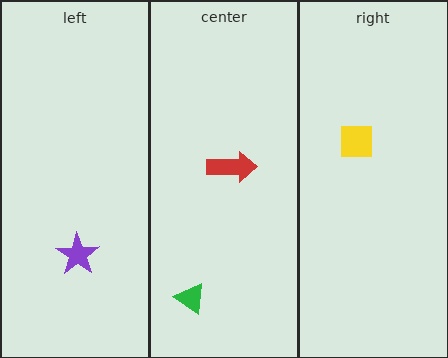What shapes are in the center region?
The green triangle, the red arrow.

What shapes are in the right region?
The yellow square.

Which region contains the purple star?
The left region.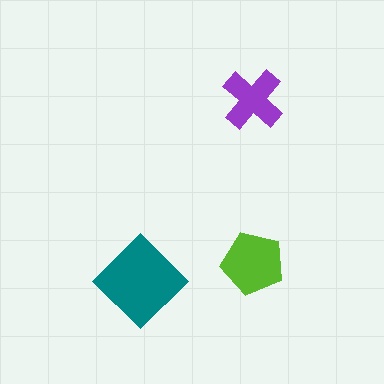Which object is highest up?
The purple cross is topmost.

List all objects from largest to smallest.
The teal diamond, the lime pentagon, the purple cross.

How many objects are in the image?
There are 3 objects in the image.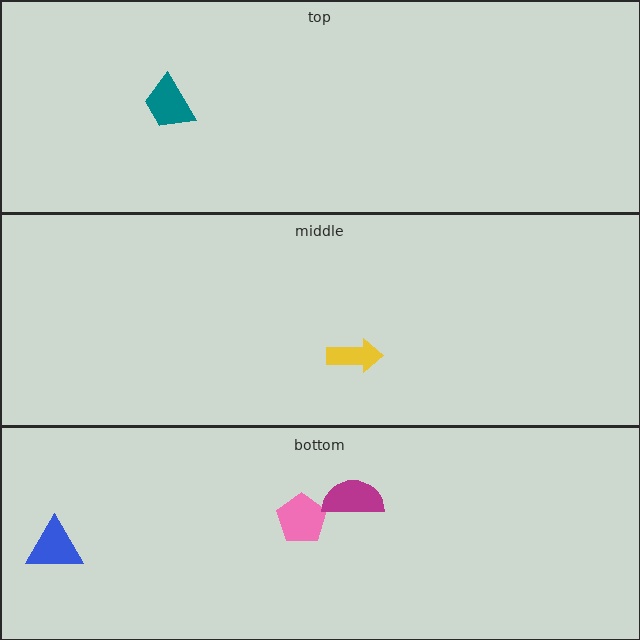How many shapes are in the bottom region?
3.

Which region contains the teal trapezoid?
The top region.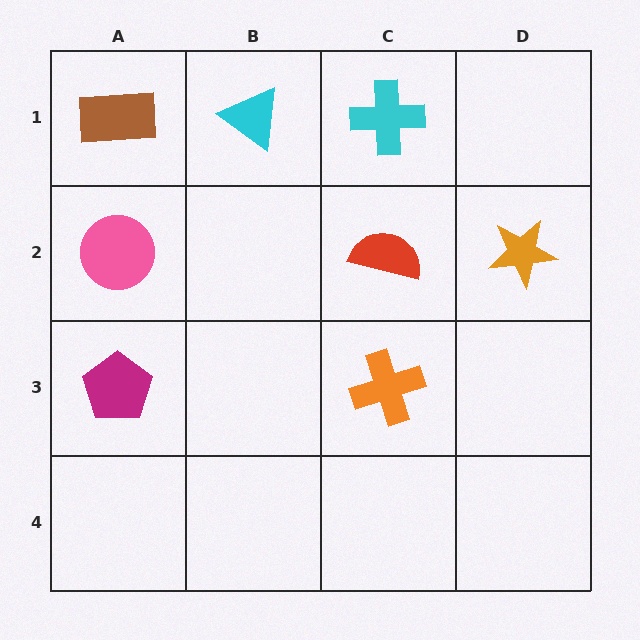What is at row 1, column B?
A cyan triangle.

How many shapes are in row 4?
0 shapes.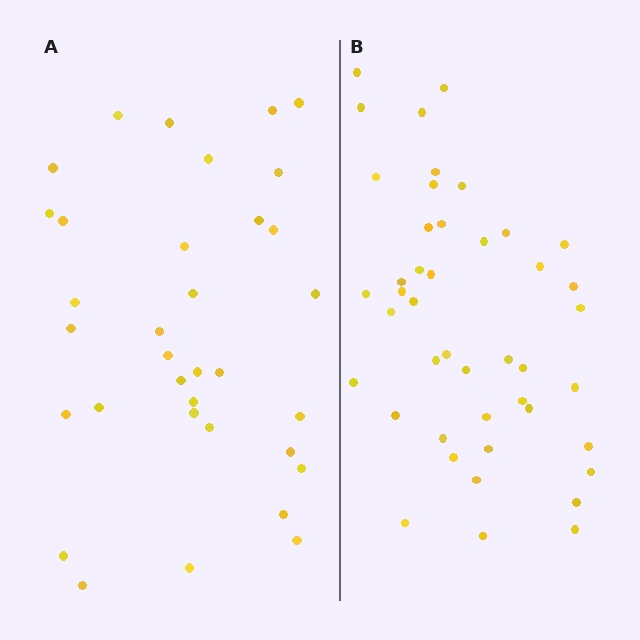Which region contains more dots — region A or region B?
Region B (the right region) has more dots.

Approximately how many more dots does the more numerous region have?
Region B has roughly 10 or so more dots than region A.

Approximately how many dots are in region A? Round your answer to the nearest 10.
About 30 dots. (The exact count is 34, which rounds to 30.)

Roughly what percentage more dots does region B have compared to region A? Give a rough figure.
About 30% more.